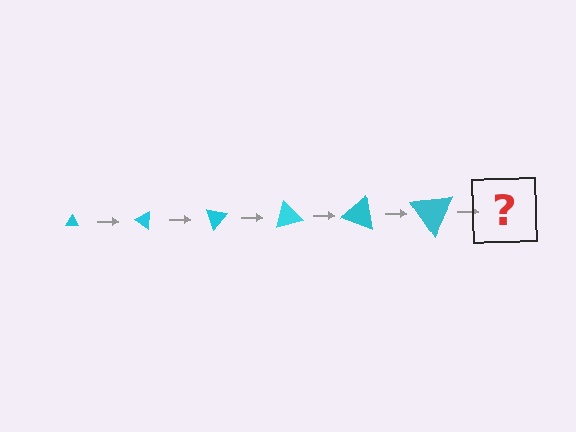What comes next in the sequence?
The next element should be a triangle, larger than the previous one and rotated 210 degrees from the start.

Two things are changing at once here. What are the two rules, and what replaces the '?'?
The two rules are that the triangle grows larger each step and it rotates 35 degrees each step. The '?' should be a triangle, larger than the previous one and rotated 210 degrees from the start.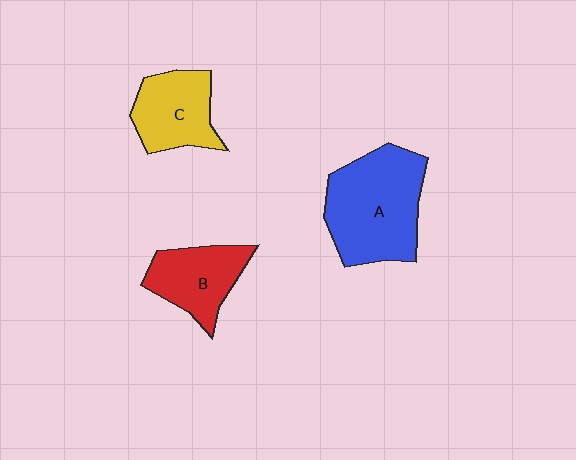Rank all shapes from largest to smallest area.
From largest to smallest: A (blue), C (yellow), B (red).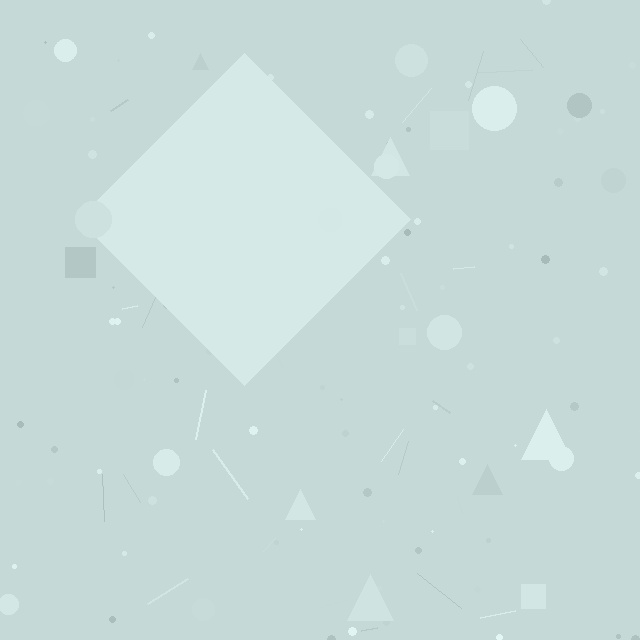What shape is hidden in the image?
A diamond is hidden in the image.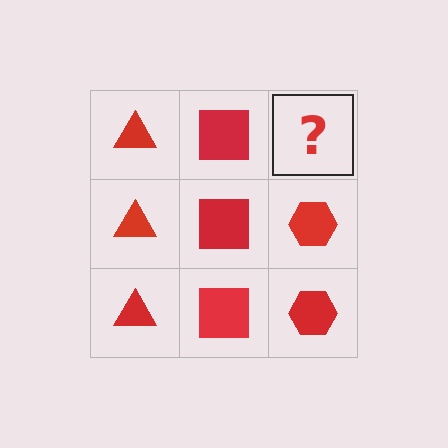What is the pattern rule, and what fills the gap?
The rule is that each column has a consistent shape. The gap should be filled with a red hexagon.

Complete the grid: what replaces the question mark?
The question mark should be replaced with a red hexagon.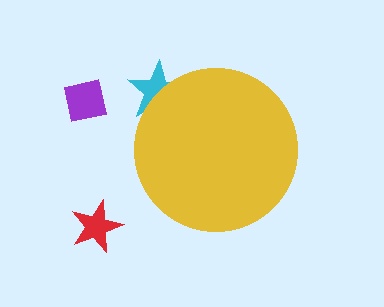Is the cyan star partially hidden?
Yes, the cyan star is partially hidden behind the yellow circle.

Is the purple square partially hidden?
No, the purple square is fully visible.